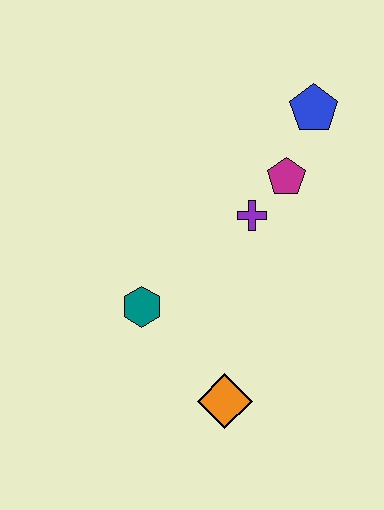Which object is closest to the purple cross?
The magenta pentagon is closest to the purple cross.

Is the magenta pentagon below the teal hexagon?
No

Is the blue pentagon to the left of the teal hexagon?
No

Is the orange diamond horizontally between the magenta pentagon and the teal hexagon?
Yes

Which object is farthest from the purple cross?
The orange diamond is farthest from the purple cross.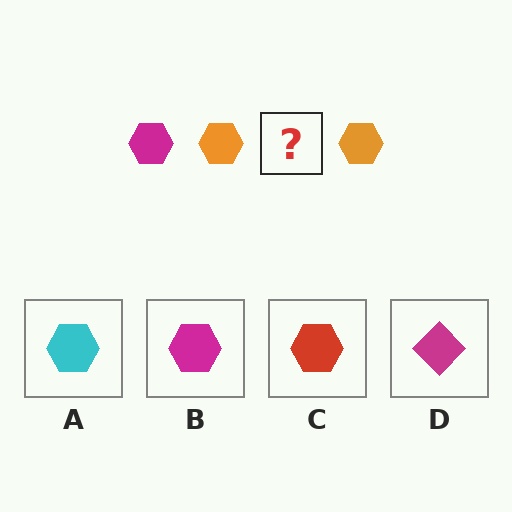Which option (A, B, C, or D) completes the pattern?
B.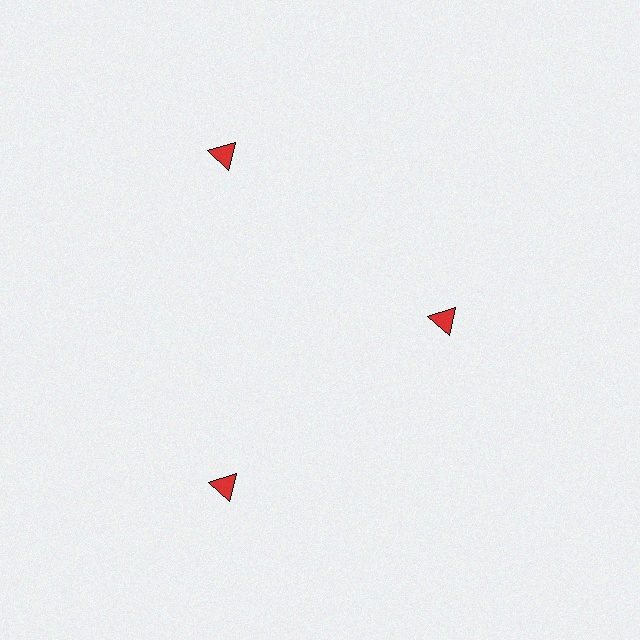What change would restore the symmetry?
The symmetry would be restored by moving it outward, back onto the ring so that all 3 triangles sit at equal angles and equal distance from the center.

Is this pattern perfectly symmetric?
No. The 3 red triangles are arranged in a ring, but one element near the 3 o'clock position is pulled inward toward the center, breaking the 3-fold rotational symmetry.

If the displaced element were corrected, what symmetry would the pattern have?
It would have 3-fold rotational symmetry — the pattern would map onto itself every 120 degrees.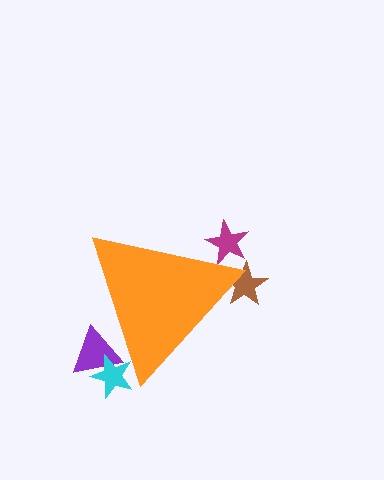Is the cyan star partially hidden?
Yes, the cyan star is partially hidden behind the orange triangle.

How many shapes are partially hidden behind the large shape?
4 shapes are partially hidden.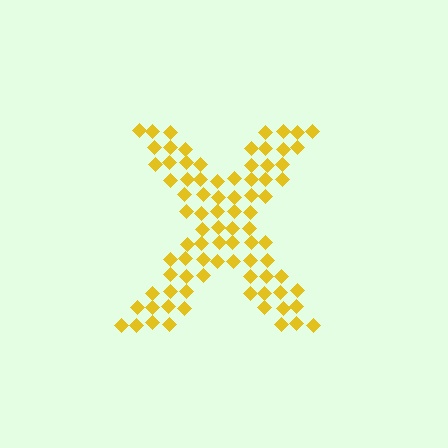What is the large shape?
The large shape is the letter X.